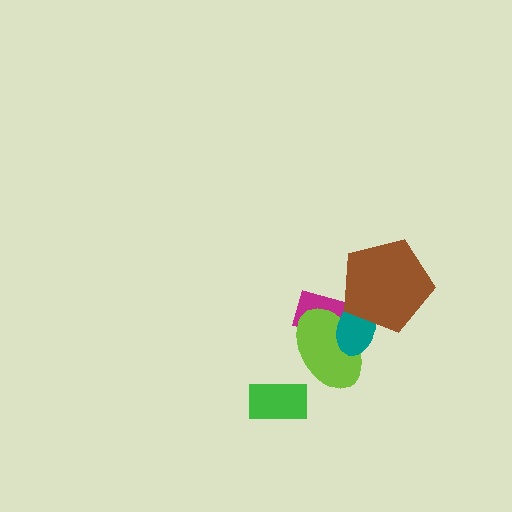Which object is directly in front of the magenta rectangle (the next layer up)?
The lime ellipse is directly in front of the magenta rectangle.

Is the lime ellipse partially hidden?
Yes, it is partially covered by another shape.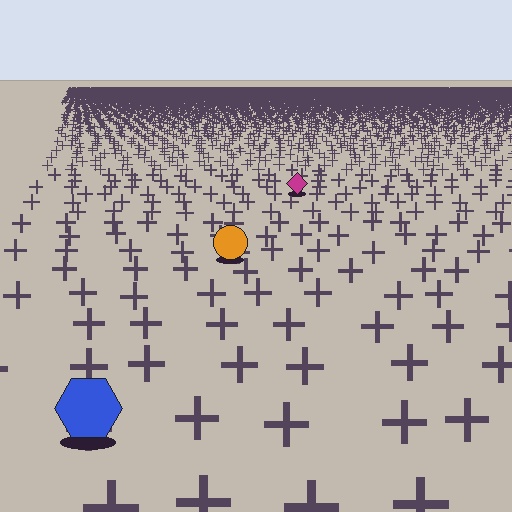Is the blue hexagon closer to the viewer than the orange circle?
Yes. The blue hexagon is closer — you can tell from the texture gradient: the ground texture is coarser near it.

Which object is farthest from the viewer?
The magenta diamond is farthest from the viewer. It appears smaller and the ground texture around it is denser.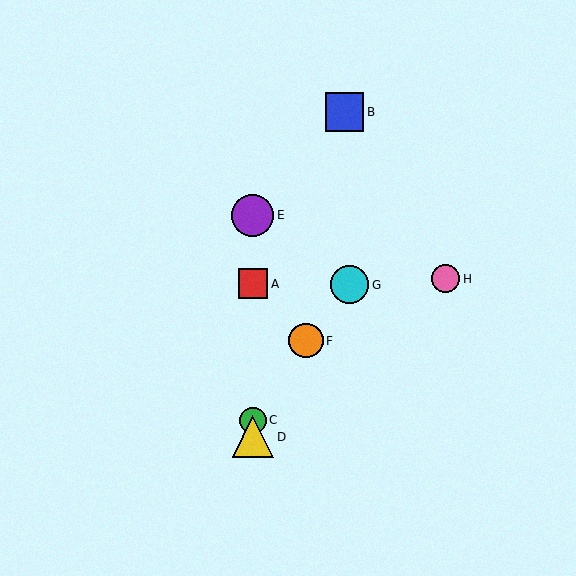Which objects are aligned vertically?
Objects A, C, D, E are aligned vertically.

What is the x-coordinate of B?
Object B is at x≈344.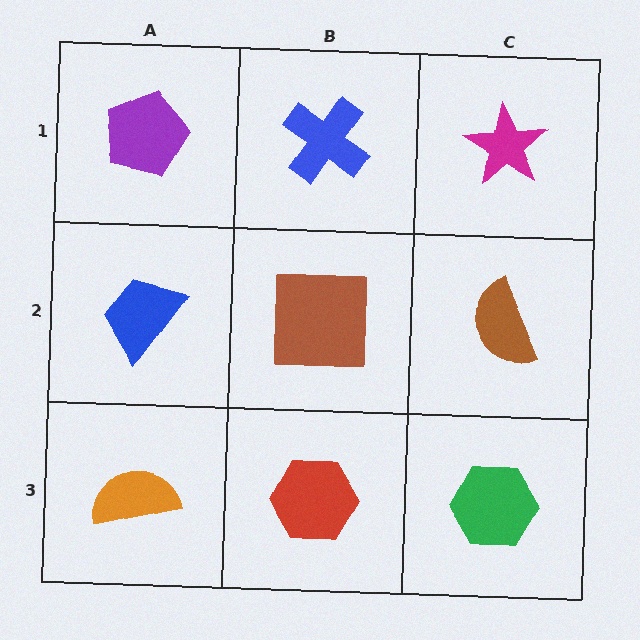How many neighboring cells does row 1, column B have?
3.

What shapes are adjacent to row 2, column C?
A magenta star (row 1, column C), a green hexagon (row 3, column C), a brown square (row 2, column B).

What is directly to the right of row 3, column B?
A green hexagon.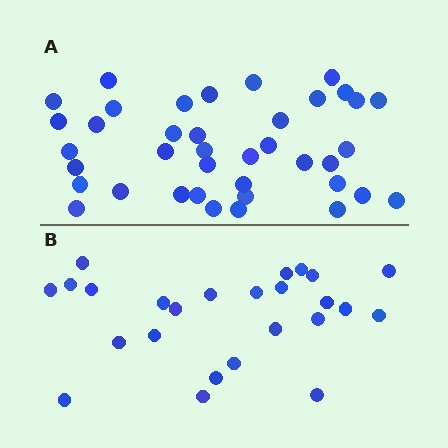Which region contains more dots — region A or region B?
Region A (the top region) has more dots.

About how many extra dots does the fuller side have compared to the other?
Region A has approximately 15 more dots than region B.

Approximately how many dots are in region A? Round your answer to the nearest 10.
About 40 dots. (The exact count is 39, which rounds to 40.)